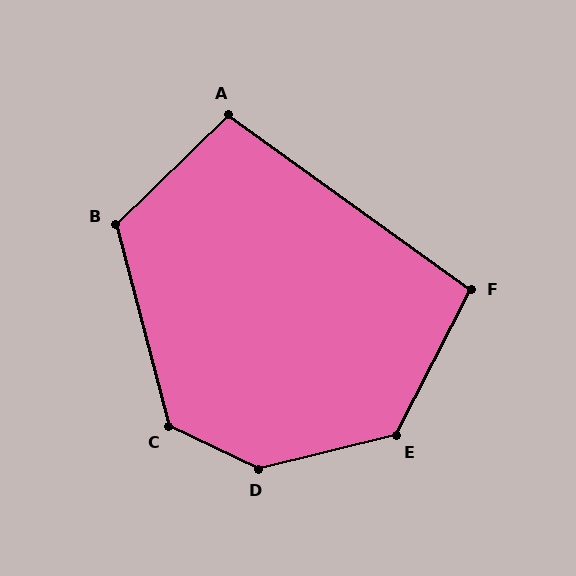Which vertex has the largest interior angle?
D, at approximately 141 degrees.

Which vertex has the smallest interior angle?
F, at approximately 99 degrees.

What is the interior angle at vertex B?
Approximately 120 degrees (obtuse).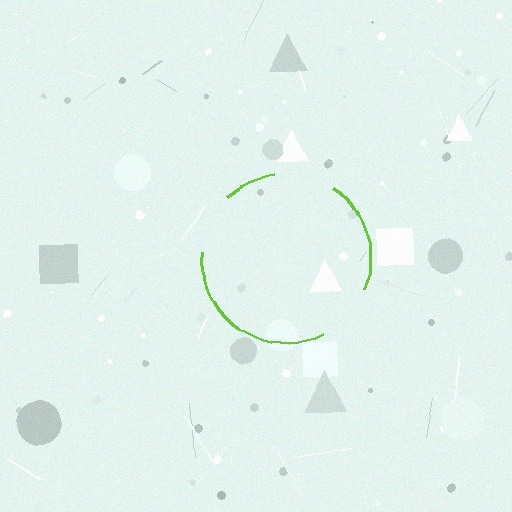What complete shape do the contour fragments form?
The contour fragments form a circle.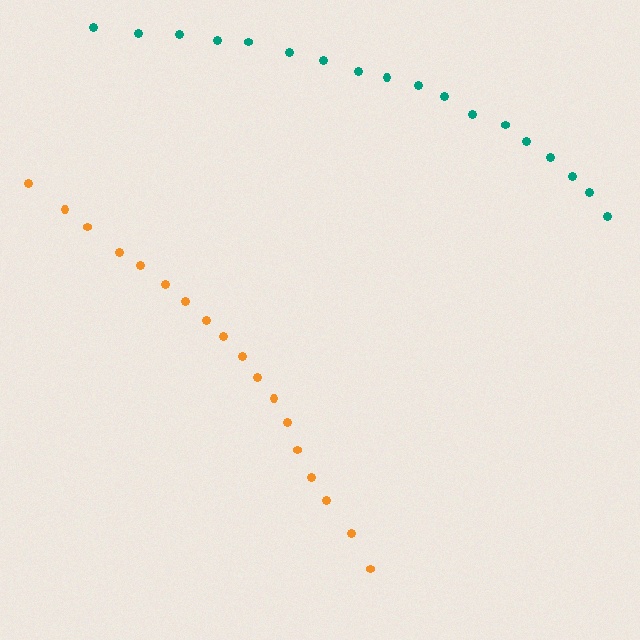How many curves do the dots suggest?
There are 2 distinct paths.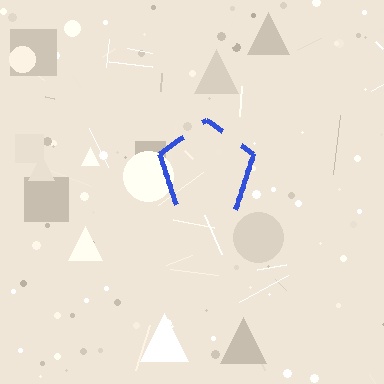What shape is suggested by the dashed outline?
The dashed outline suggests a pentagon.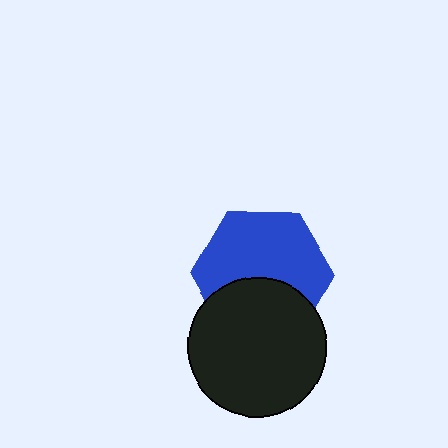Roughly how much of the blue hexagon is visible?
About half of it is visible (roughly 62%).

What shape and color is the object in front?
The object in front is a black circle.